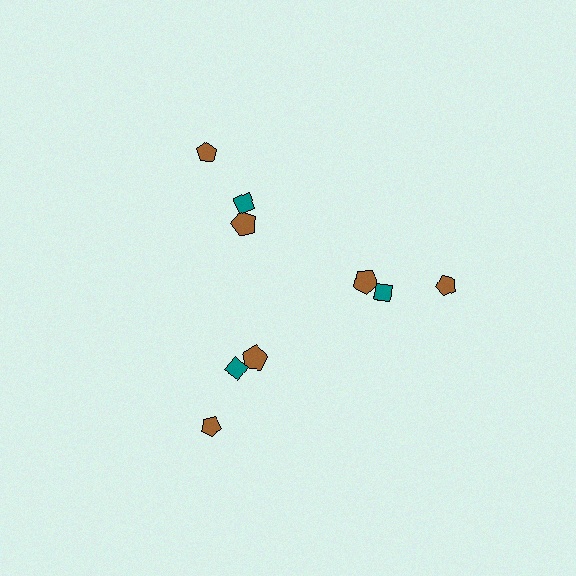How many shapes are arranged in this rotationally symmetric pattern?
There are 9 shapes, arranged in 3 groups of 3.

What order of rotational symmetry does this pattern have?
This pattern has 3-fold rotational symmetry.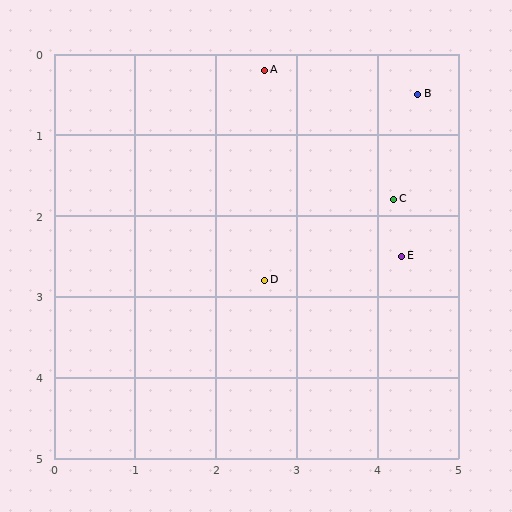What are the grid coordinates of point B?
Point B is at approximately (4.5, 0.5).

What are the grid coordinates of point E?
Point E is at approximately (4.3, 2.5).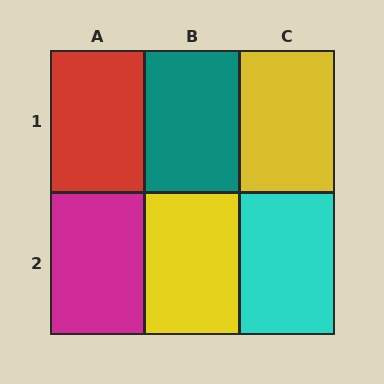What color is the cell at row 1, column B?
Teal.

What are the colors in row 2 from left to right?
Magenta, yellow, cyan.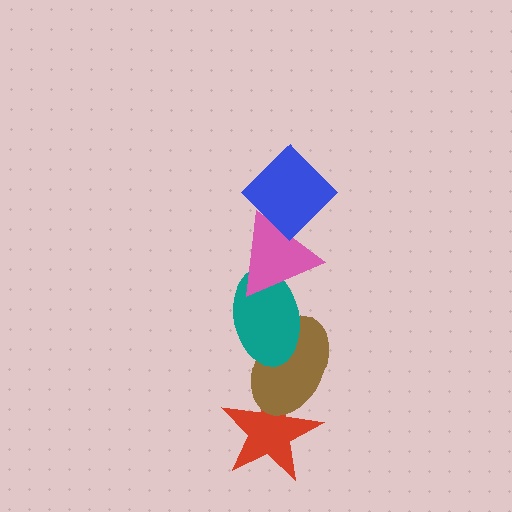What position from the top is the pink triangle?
The pink triangle is 2nd from the top.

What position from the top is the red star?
The red star is 5th from the top.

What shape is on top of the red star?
The brown ellipse is on top of the red star.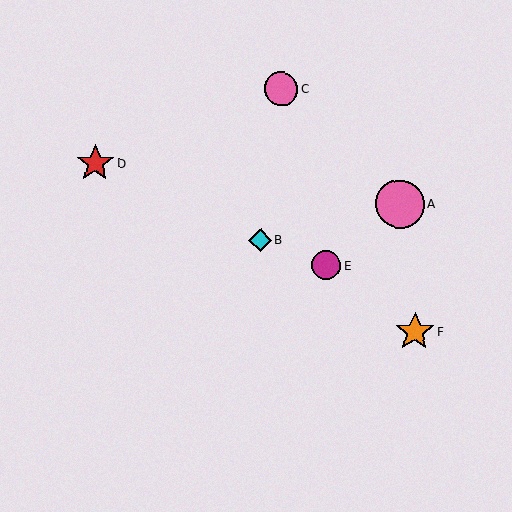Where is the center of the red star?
The center of the red star is at (95, 163).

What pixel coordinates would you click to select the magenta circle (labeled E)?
Click at (326, 265) to select the magenta circle E.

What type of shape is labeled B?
Shape B is a cyan diamond.